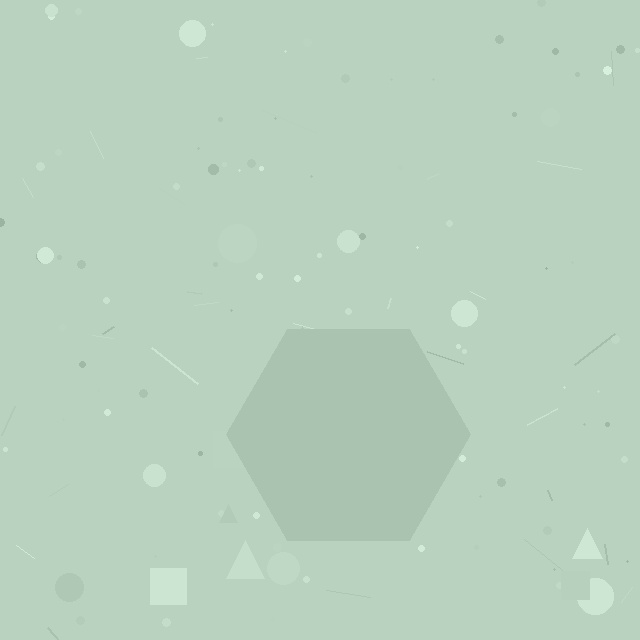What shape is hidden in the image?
A hexagon is hidden in the image.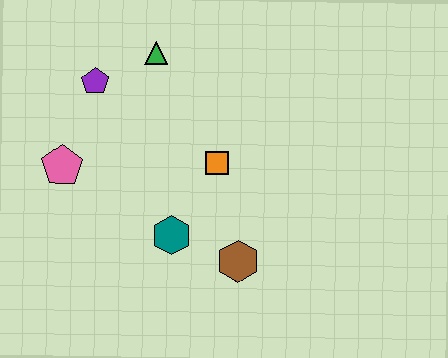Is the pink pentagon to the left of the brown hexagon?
Yes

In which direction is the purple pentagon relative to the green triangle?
The purple pentagon is to the left of the green triangle.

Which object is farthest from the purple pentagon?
The brown hexagon is farthest from the purple pentagon.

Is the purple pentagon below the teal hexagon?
No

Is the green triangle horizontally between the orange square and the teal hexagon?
No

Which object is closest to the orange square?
The teal hexagon is closest to the orange square.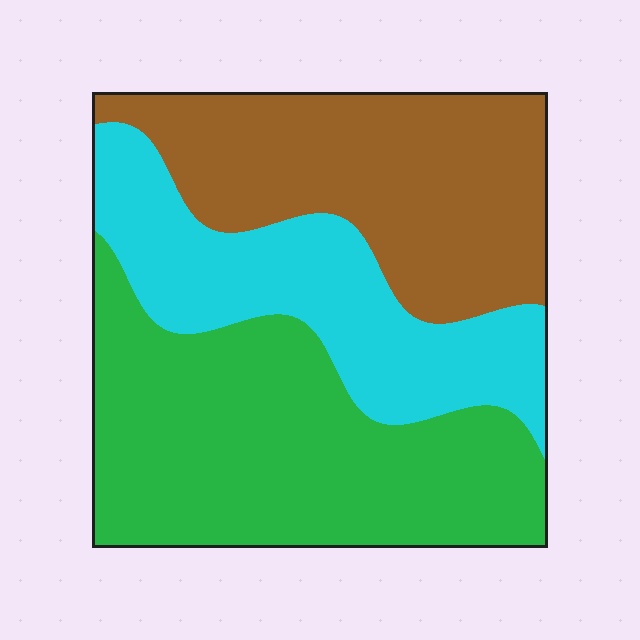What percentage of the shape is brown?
Brown takes up between a quarter and a half of the shape.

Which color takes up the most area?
Green, at roughly 40%.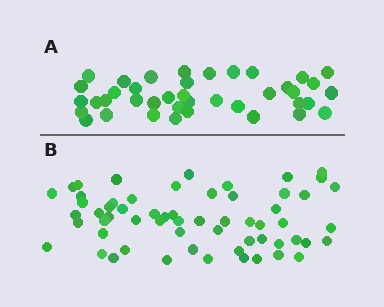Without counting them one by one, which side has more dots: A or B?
Region B (the bottom region) has more dots.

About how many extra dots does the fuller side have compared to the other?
Region B has approximately 20 more dots than region A.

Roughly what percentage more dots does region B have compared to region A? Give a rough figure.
About 50% more.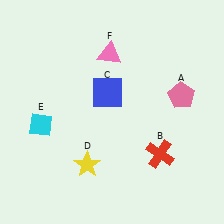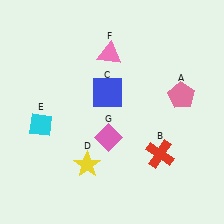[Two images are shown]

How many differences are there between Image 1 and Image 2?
There is 1 difference between the two images.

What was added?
A pink diamond (G) was added in Image 2.